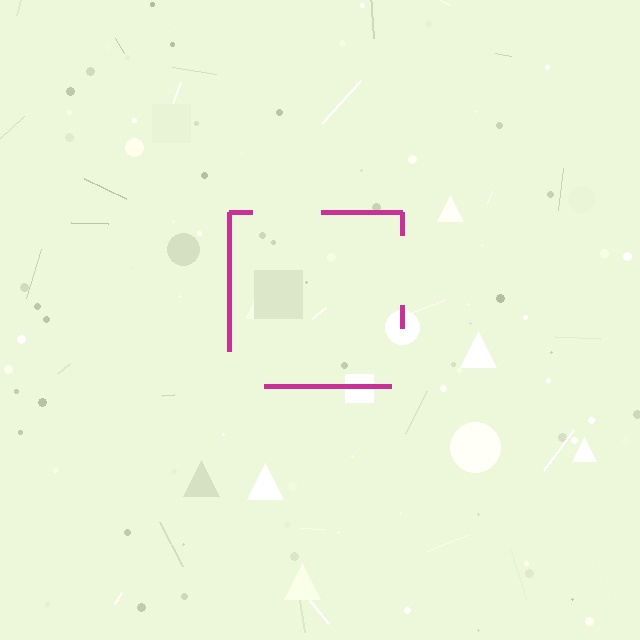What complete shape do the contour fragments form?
The contour fragments form a square.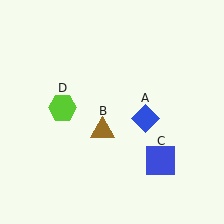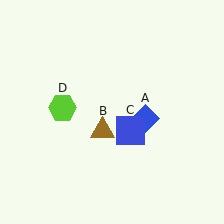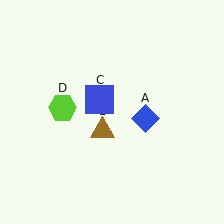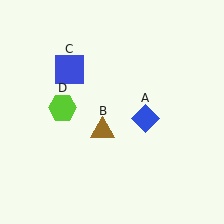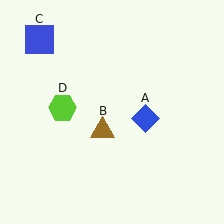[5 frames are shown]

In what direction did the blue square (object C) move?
The blue square (object C) moved up and to the left.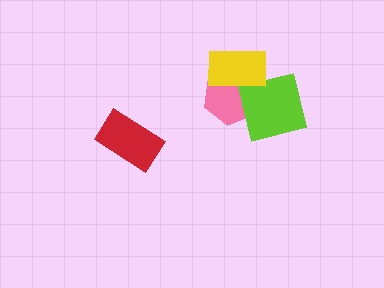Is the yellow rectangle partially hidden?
No, no other shape covers it.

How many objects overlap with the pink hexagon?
2 objects overlap with the pink hexagon.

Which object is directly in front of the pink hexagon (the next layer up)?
The lime square is directly in front of the pink hexagon.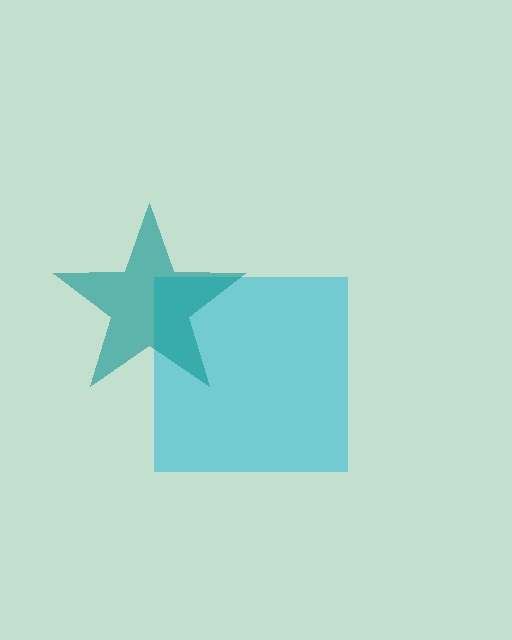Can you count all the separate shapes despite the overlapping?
Yes, there are 2 separate shapes.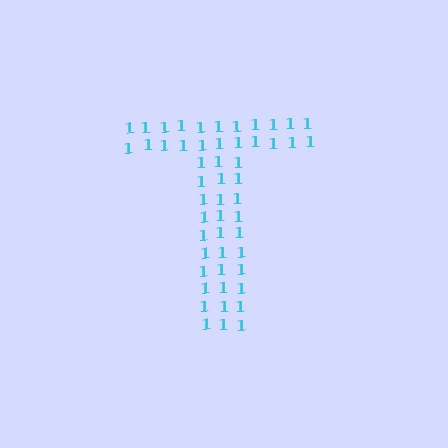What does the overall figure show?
The overall figure shows the letter T.